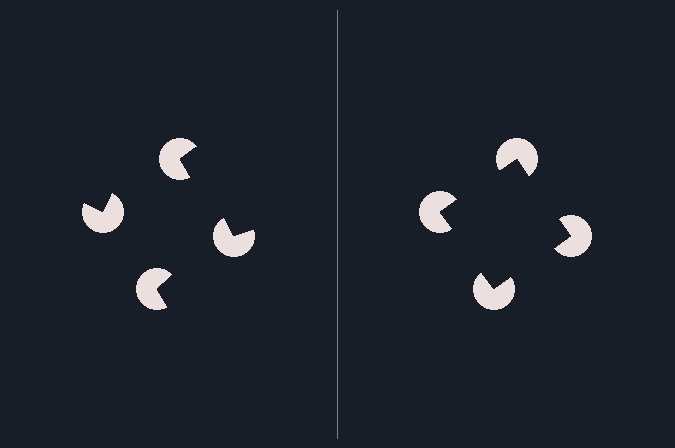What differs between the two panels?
The pac-man discs are positioned identically on both sides; only the wedge orientations differ. On the right they align to a square; on the left they are misaligned.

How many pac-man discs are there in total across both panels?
8 — 4 on each side.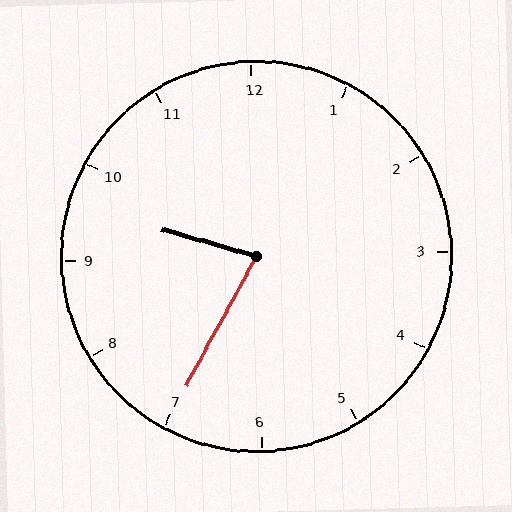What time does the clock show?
9:35.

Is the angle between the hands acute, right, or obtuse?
It is acute.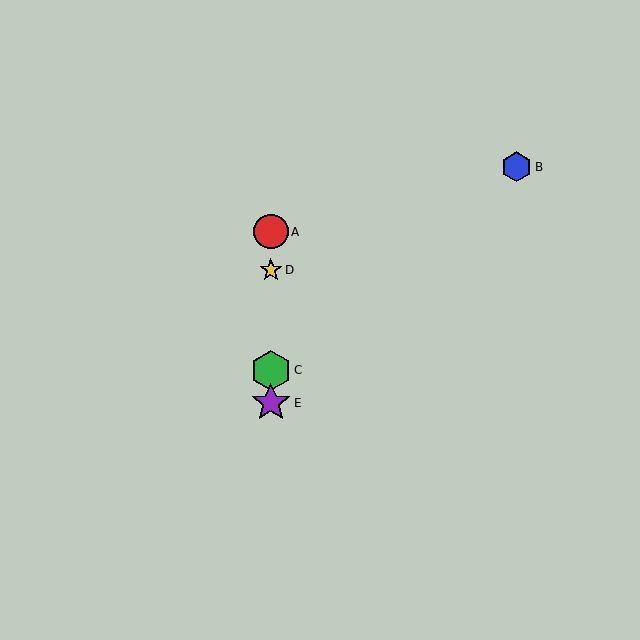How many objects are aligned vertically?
4 objects (A, C, D, E) are aligned vertically.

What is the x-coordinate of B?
Object B is at x≈517.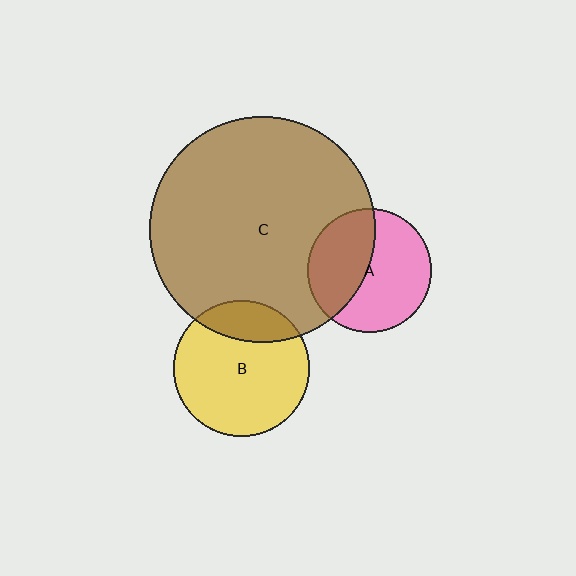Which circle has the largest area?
Circle C (brown).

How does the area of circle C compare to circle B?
Approximately 2.8 times.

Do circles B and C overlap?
Yes.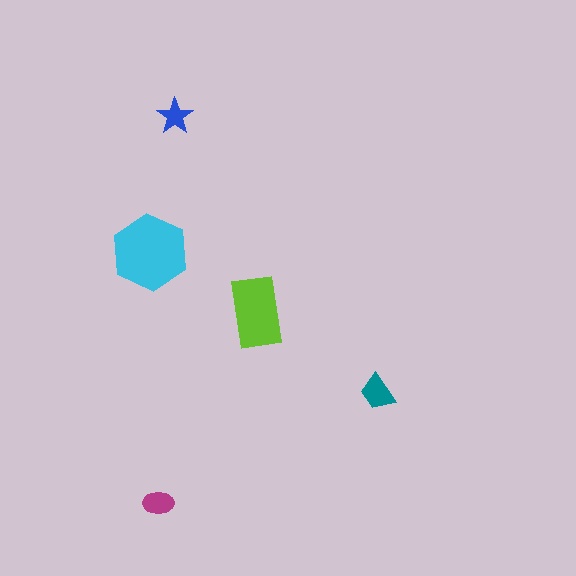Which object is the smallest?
The blue star.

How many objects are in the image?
There are 5 objects in the image.